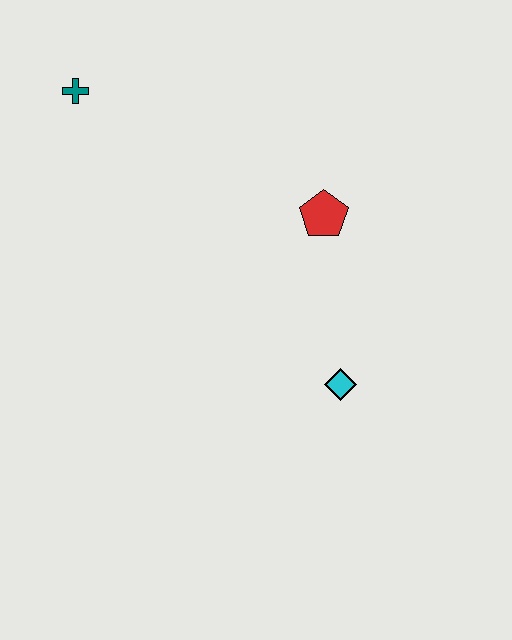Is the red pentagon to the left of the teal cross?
No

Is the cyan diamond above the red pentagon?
No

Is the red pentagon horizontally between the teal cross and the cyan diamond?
Yes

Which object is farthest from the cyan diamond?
The teal cross is farthest from the cyan diamond.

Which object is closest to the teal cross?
The red pentagon is closest to the teal cross.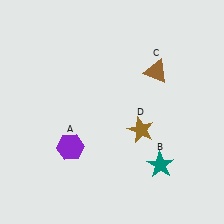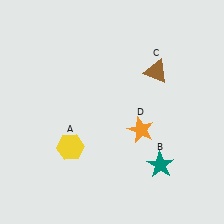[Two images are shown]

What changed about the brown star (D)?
In Image 1, D is brown. In Image 2, it changed to orange.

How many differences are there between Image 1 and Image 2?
There are 2 differences between the two images.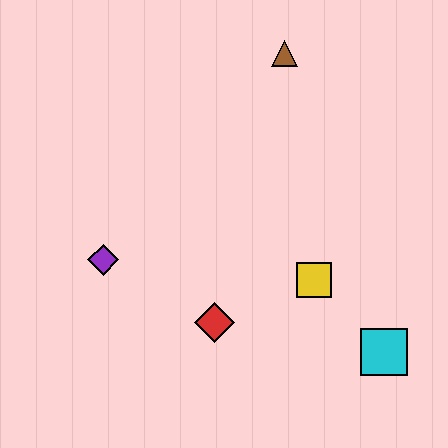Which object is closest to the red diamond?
The yellow square is closest to the red diamond.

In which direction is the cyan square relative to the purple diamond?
The cyan square is to the right of the purple diamond.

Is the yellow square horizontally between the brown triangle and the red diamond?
No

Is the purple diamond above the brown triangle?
No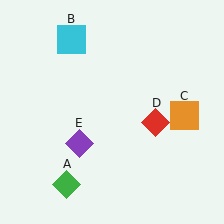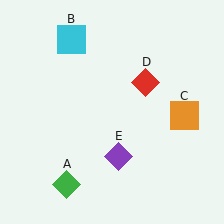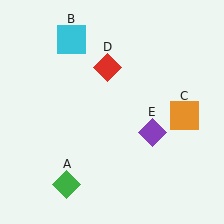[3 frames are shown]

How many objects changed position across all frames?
2 objects changed position: red diamond (object D), purple diamond (object E).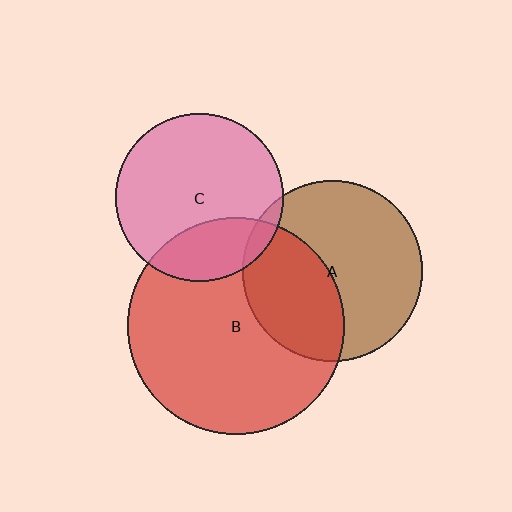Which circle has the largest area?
Circle B (red).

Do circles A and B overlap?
Yes.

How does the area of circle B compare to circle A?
Approximately 1.4 times.